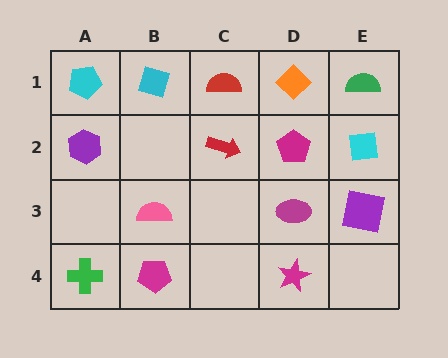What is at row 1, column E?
A green semicircle.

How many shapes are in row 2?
4 shapes.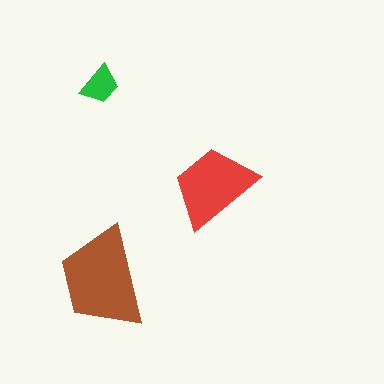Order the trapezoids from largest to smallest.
the brown one, the red one, the green one.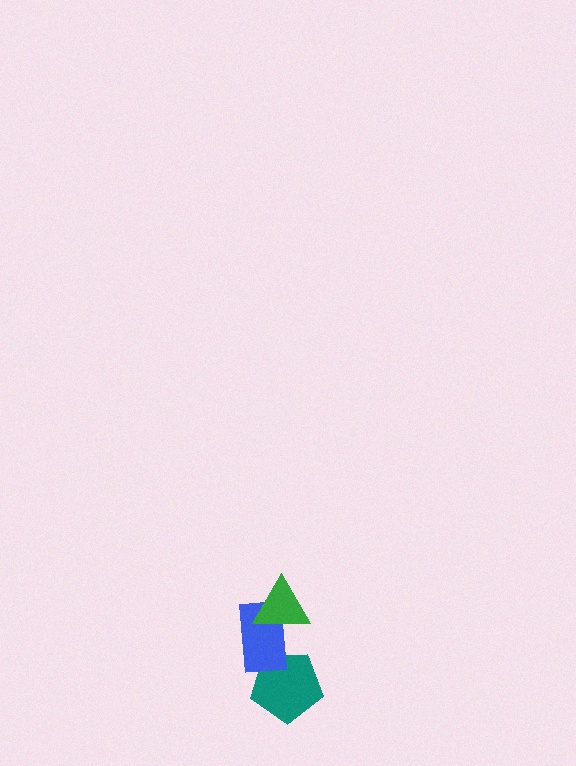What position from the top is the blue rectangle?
The blue rectangle is 2nd from the top.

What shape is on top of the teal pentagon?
The blue rectangle is on top of the teal pentagon.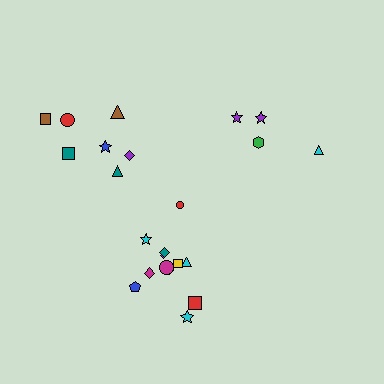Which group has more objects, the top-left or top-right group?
The top-left group.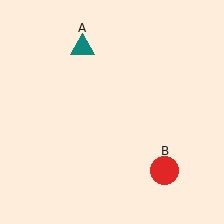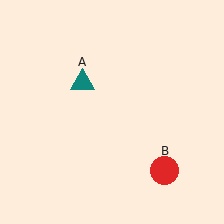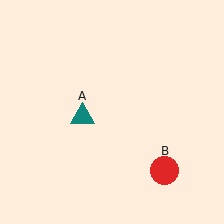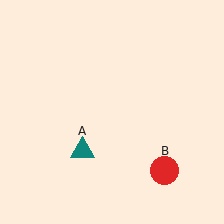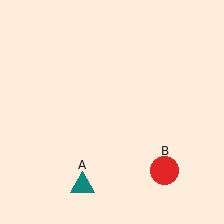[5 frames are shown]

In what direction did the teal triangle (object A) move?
The teal triangle (object A) moved down.